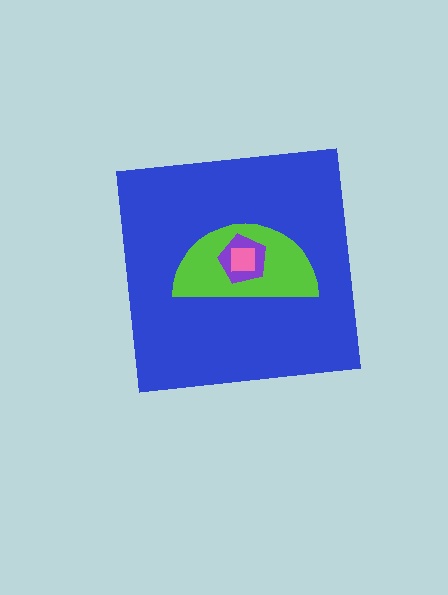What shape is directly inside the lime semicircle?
The purple pentagon.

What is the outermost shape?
The blue square.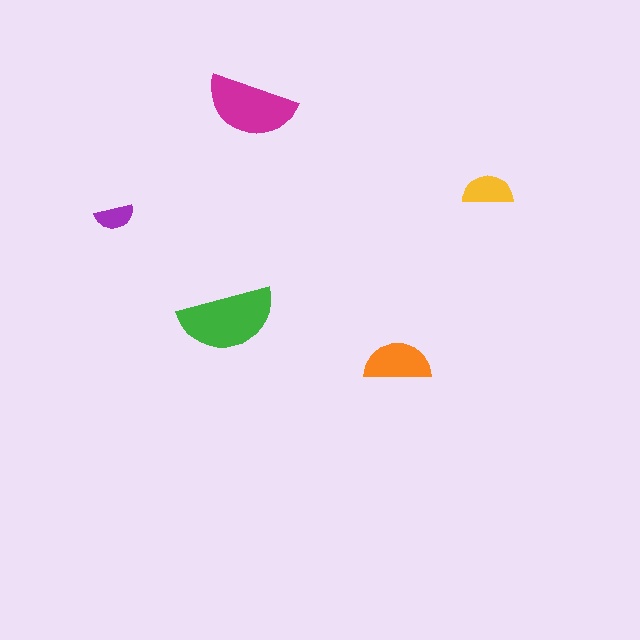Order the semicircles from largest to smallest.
the green one, the magenta one, the orange one, the yellow one, the purple one.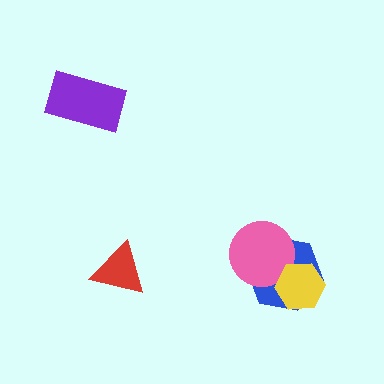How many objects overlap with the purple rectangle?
0 objects overlap with the purple rectangle.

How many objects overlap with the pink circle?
2 objects overlap with the pink circle.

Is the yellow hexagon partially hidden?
No, no other shape covers it.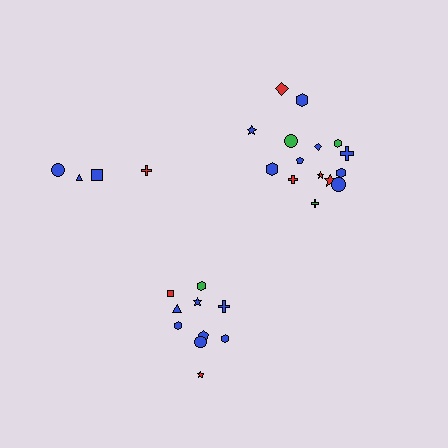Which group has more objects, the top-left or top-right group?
The top-right group.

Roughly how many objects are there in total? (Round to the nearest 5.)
Roughly 30 objects in total.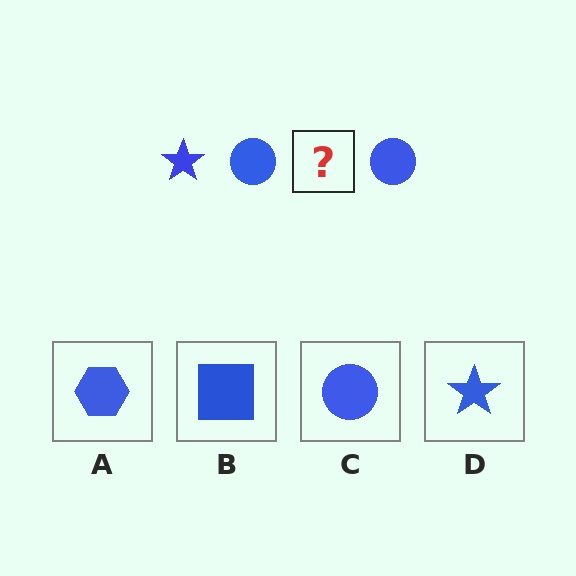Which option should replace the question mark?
Option D.